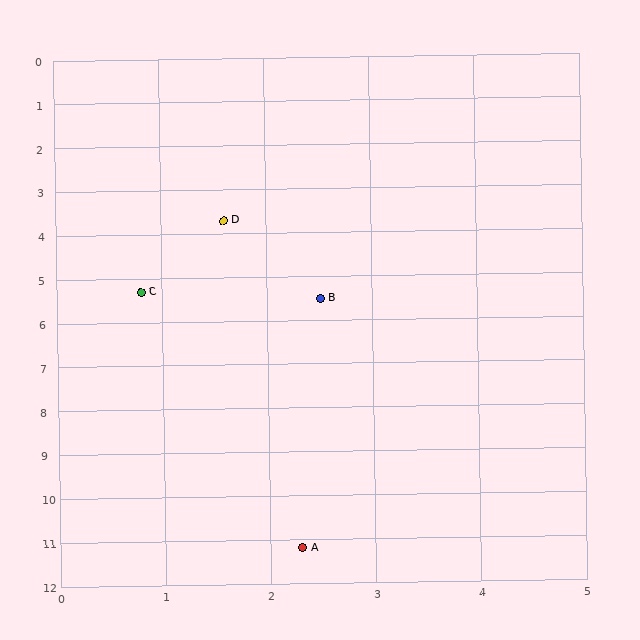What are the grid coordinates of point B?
Point B is at approximately (2.5, 5.5).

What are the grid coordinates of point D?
Point D is at approximately (1.6, 3.7).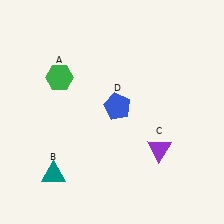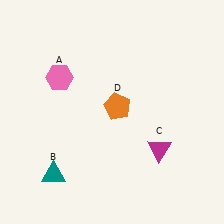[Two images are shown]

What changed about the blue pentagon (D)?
In Image 1, D is blue. In Image 2, it changed to orange.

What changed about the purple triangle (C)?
In Image 1, C is purple. In Image 2, it changed to magenta.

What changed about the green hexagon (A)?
In Image 1, A is green. In Image 2, it changed to pink.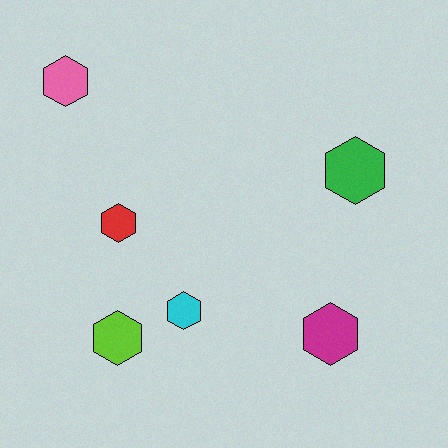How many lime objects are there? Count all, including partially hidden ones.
There is 1 lime object.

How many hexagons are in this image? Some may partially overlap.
There are 6 hexagons.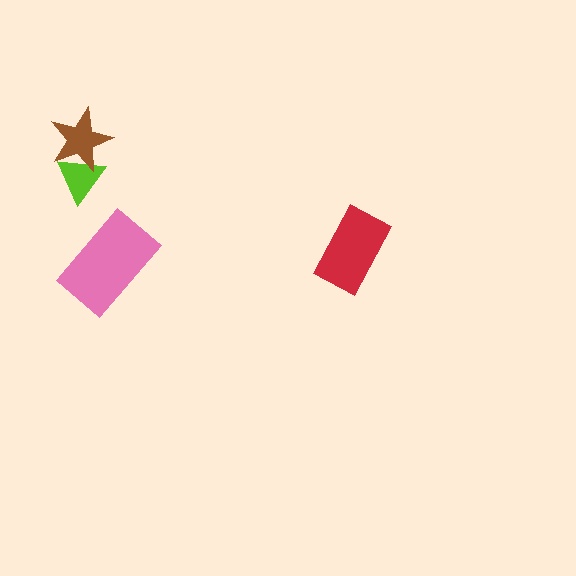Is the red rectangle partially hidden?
No, no other shape covers it.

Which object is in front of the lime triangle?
The brown star is in front of the lime triangle.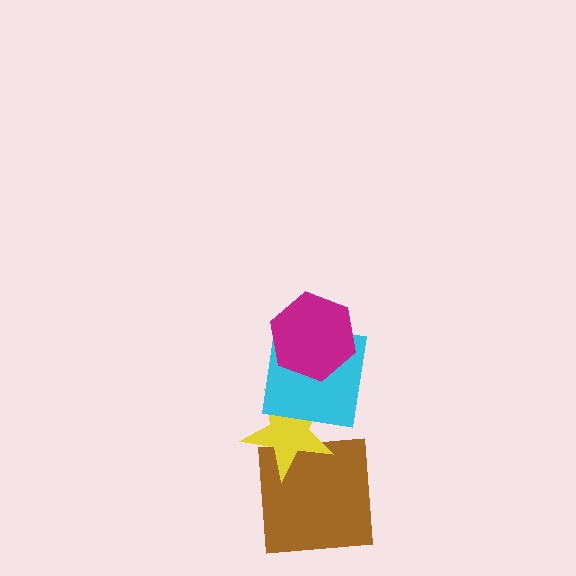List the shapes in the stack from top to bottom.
From top to bottom: the magenta hexagon, the cyan square, the yellow star, the brown square.